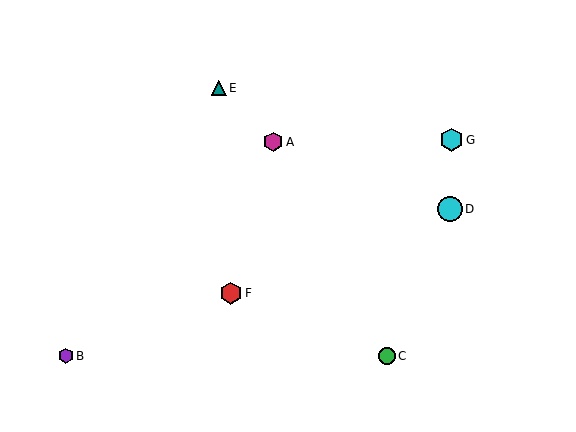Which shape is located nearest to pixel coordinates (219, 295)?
The red hexagon (labeled F) at (231, 293) is nearest to that location.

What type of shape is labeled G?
Shape G is a cyan hexagon.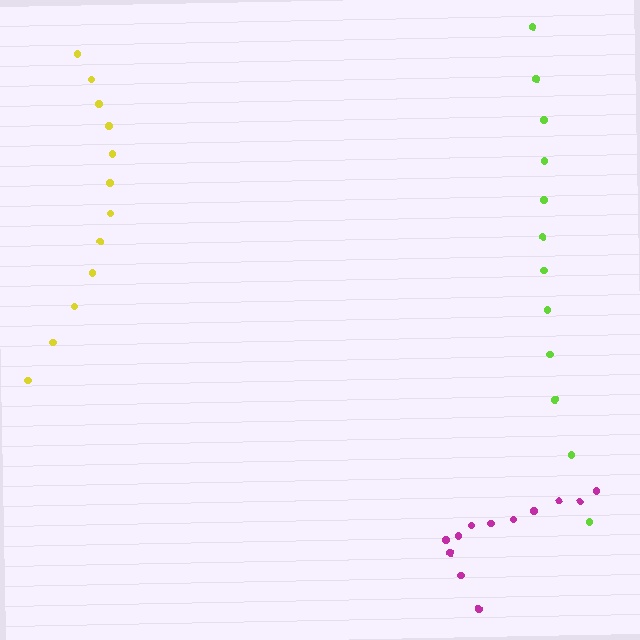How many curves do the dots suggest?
There are 3 distinct paths.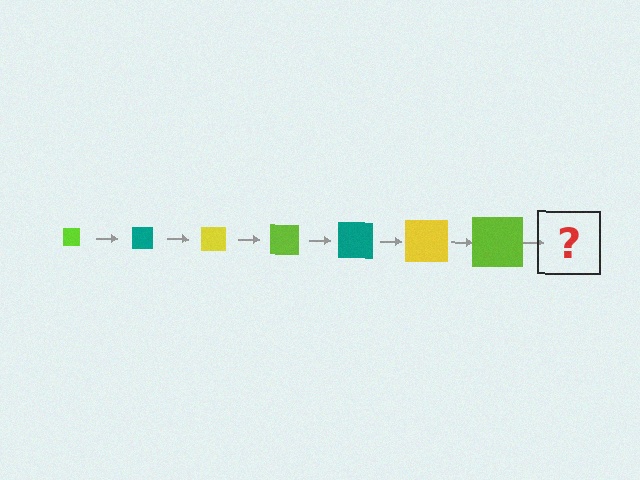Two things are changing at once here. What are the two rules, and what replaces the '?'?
The two rules are that the square grows larger each step and the color cycles through lime, teal, and yellow. The '?' should be a teal square, larger than the previous one.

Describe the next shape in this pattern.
It should be a teal square, larger than the previous one.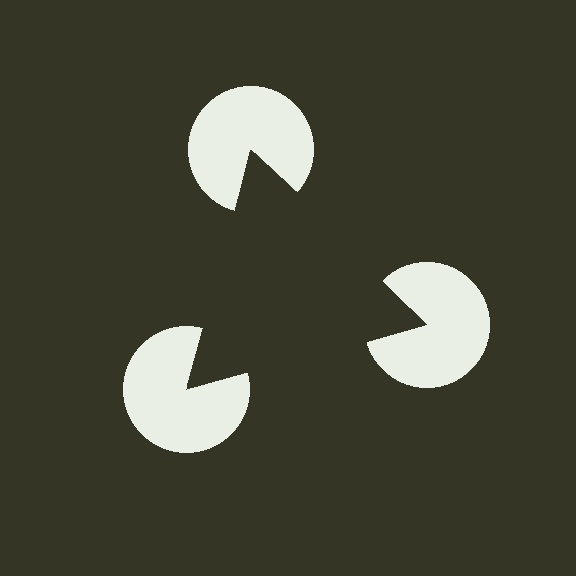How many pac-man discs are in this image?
There are 3 — one at each vertex of the illusory triangle.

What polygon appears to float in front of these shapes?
An illusory triangle — its edges are inferred from the aligned wedge cuts in the pac-man discs, not physically drawn.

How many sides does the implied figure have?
3 sides.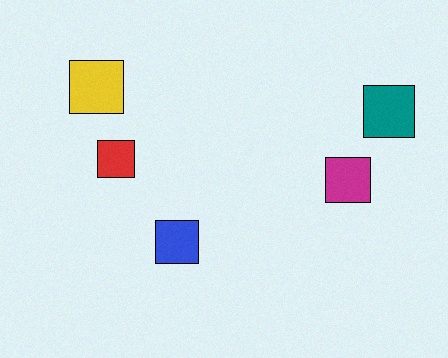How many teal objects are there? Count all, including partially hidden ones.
There is 1 teal object.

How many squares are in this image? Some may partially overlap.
There are 5 squares.